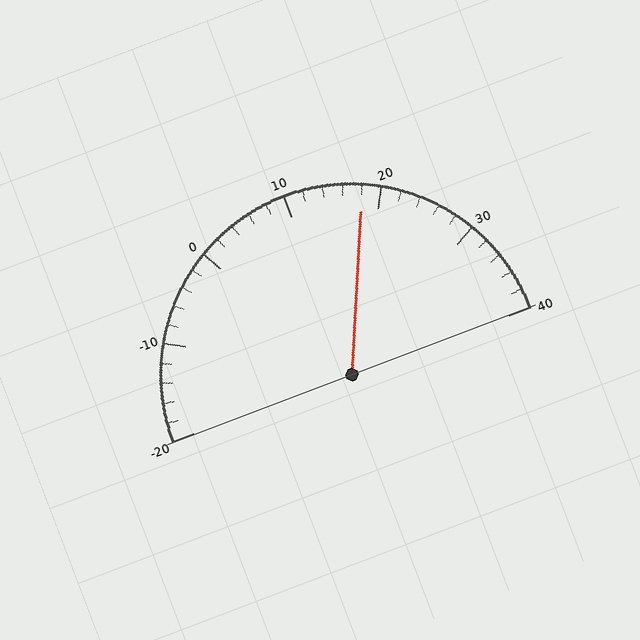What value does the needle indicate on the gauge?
The needle indicates approximately 18.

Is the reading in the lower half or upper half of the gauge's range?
The reading is in the upper half of the range (-20 to 40).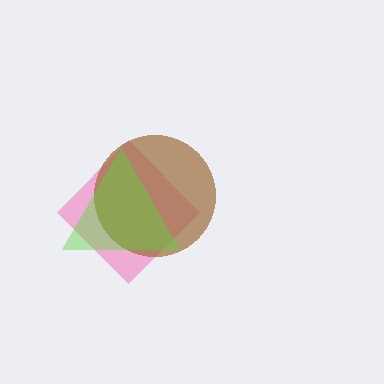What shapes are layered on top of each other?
The layered shapes are: a pink diamond, a brown circle, a lime triangle.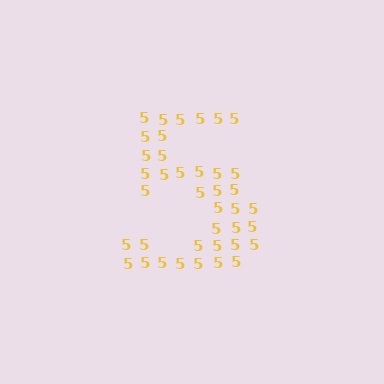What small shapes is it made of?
It is made of small digit 5's.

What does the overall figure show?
The overall figure shows the digit 5.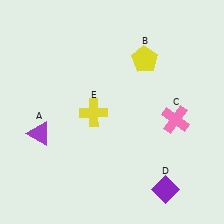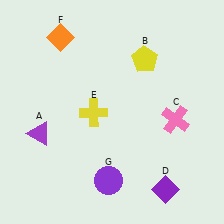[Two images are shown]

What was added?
An orange diamond (F), a purple circle (G) were added in Image 2.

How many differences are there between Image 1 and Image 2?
There are 2 differences between the two images.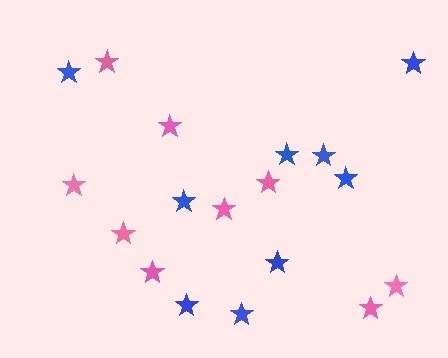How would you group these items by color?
There are 2 groups: one group of pink stars (9) and one group of blue stars (9).